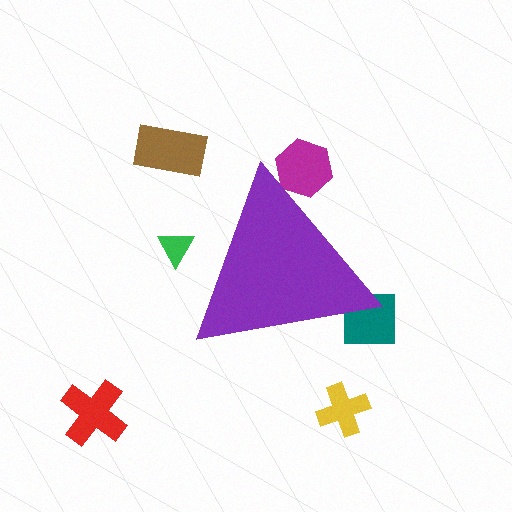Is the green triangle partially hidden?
Yes, the green triangle is partially hidden behind the purple triangle.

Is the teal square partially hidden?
Yes, the teal square is partially hidden behind the purple triangle.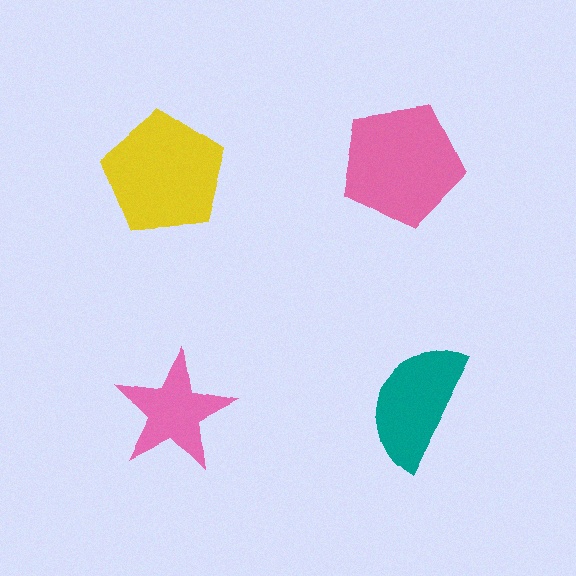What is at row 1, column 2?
A pink pentagon.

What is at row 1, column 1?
A yellow pentagon.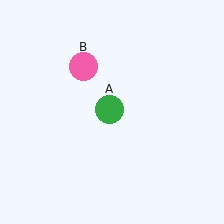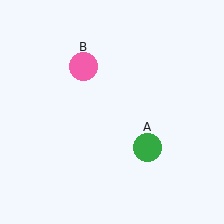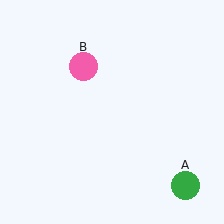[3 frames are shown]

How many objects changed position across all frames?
1 object changed position: green circle (object A).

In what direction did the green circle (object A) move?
The green circle (object A) moved down and to the right.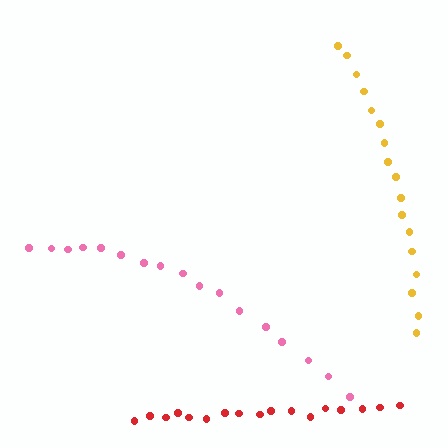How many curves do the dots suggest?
There are 3 distinct paths.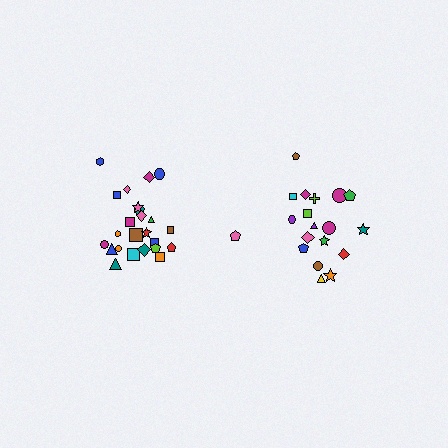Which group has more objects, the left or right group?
The left group.